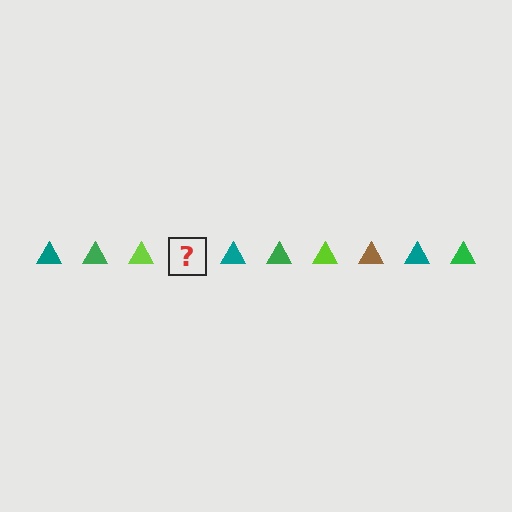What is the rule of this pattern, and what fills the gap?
The rule is that the pattern cycles through teal, green, lime, brown triangles. The gap should be filled with a brown triangle.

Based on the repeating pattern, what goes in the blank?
The blank should be a brown triangle.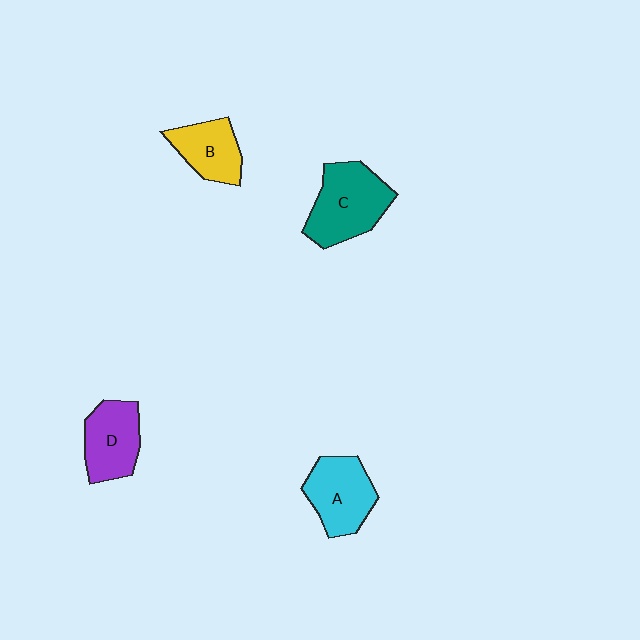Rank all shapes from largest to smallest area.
From largest to smallest: C (teal), A (cyan), D (purple), B (yellow).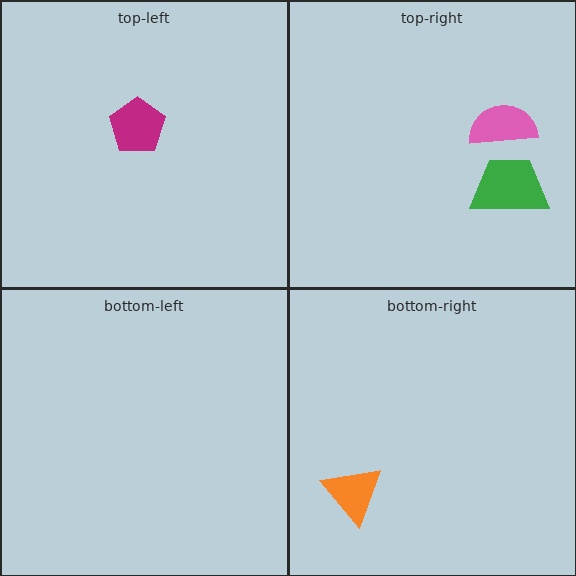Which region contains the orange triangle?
The bottom-right region.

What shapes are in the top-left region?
The magenta pentagon.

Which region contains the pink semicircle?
The top-right region.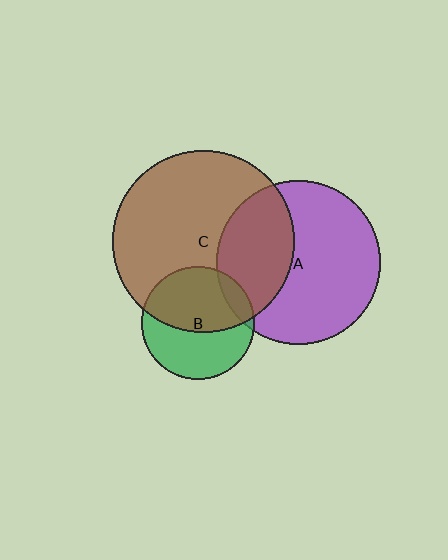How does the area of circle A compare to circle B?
Approximately 2.1 times.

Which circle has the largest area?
Circle C (brown).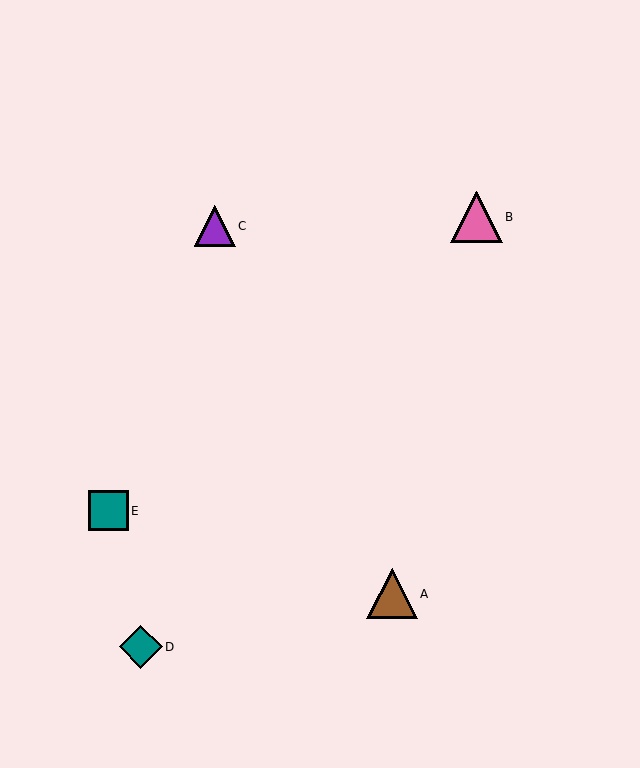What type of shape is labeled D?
Shape D is a teal diamond.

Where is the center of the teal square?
The center of the teal square is at (108, 511).